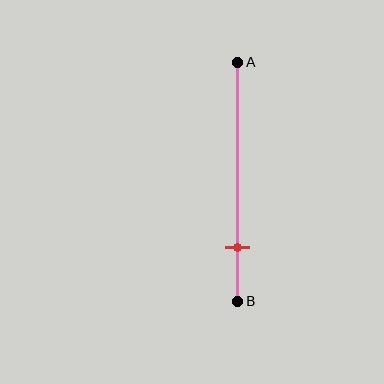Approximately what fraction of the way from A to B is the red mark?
The red mark is approximately 75% of the way from A to B.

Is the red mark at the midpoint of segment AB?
No, the mark is at about 75% from A, not at the 50% midpoint.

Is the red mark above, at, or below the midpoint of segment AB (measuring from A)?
The red mark is below the midpoint of segment AB.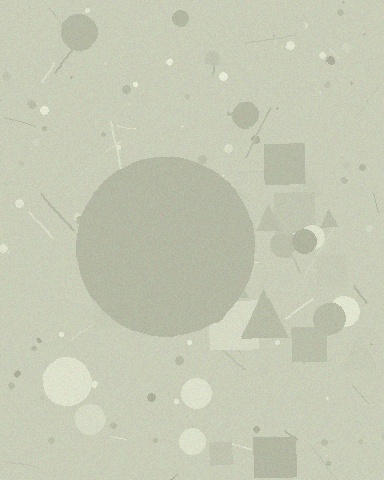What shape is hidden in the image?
A circle is hidden in the image.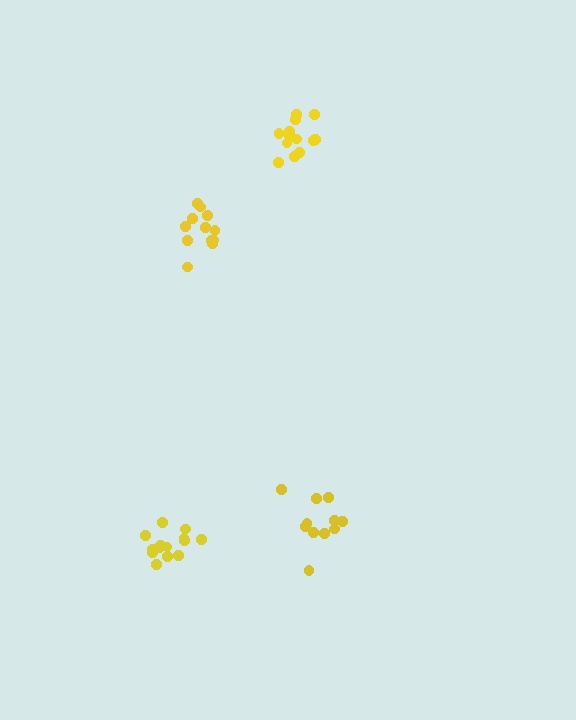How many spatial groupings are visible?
There are 4 spatial groupings.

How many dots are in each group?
Group 1: 13 dots, Group 2: 11 dots, Group 3: 14 dots, Group 4: 12 dots (50 total).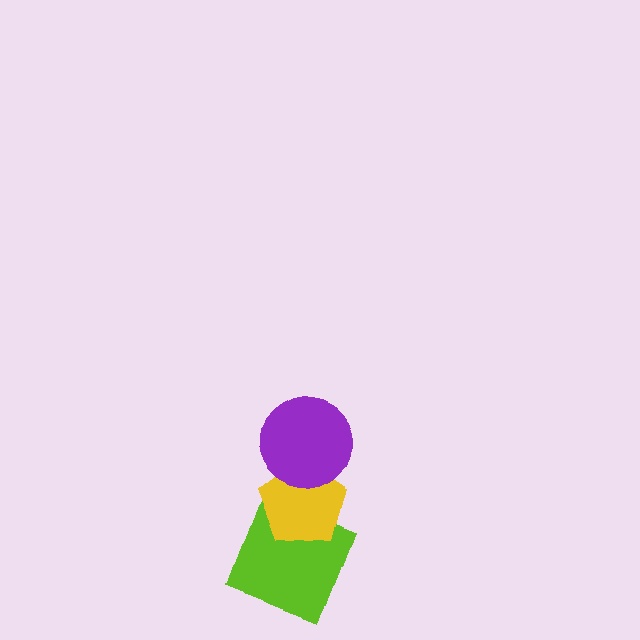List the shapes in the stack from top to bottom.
From top to bottom: the purple circle, the yellow pentagon, the lime square.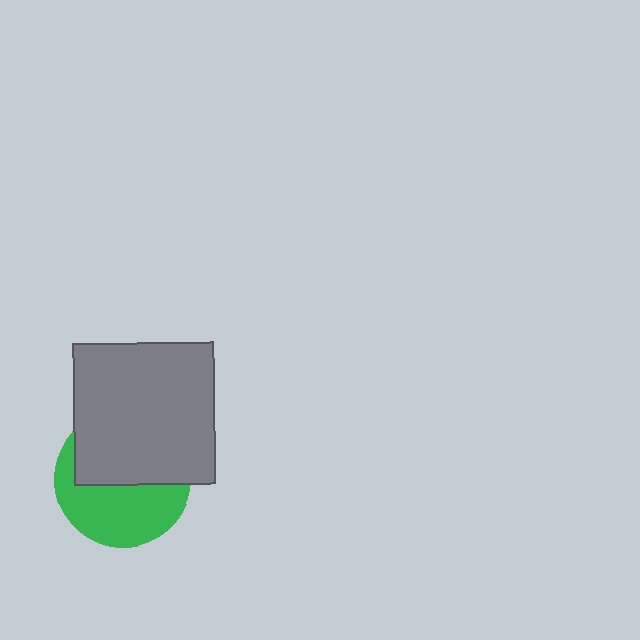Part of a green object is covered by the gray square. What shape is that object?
It is a circle.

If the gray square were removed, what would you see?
You would see the complete green circle.